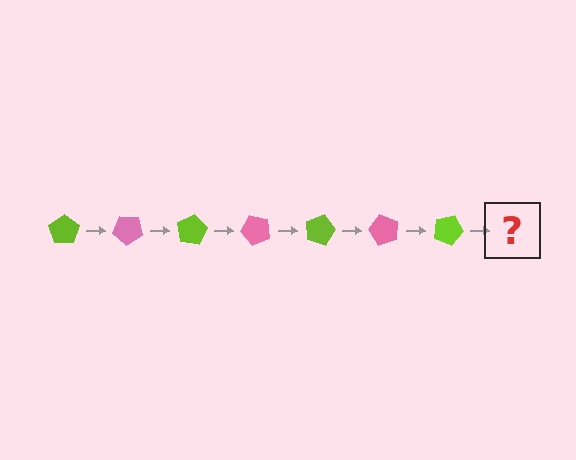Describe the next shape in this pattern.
It should be a pink pentagon, rotated 280 degrees from the start.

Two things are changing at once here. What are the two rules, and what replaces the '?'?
The two rules are that it rotates 40 degrees each step and the color cycles through lime and pink. The '?' should be a pink pentagon, rotated 280 degrees from the start.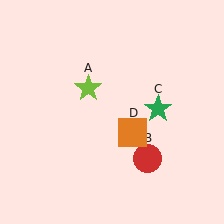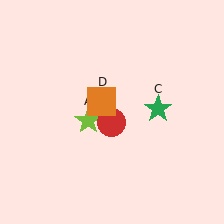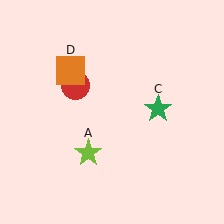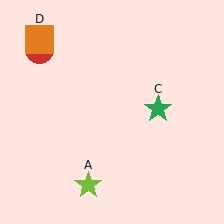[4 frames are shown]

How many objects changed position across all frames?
3 objects changed position: lime star (object A), red circle (object B), orange square (object D).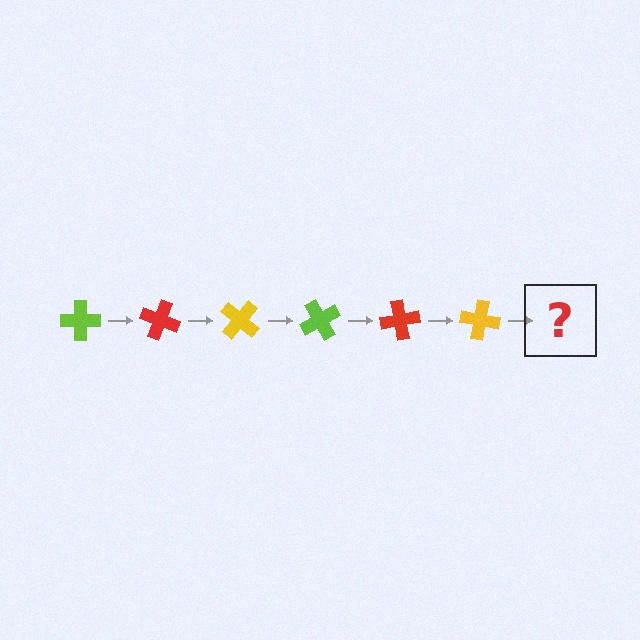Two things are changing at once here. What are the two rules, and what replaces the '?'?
The two rules are that it rotates 20 degrees each step and the color cycles through lime, red, and yellow. The '?' should be a lime cross, rotated 120 degrees from the start.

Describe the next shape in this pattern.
It should be a lime cross, rotated 120 degrees from the start.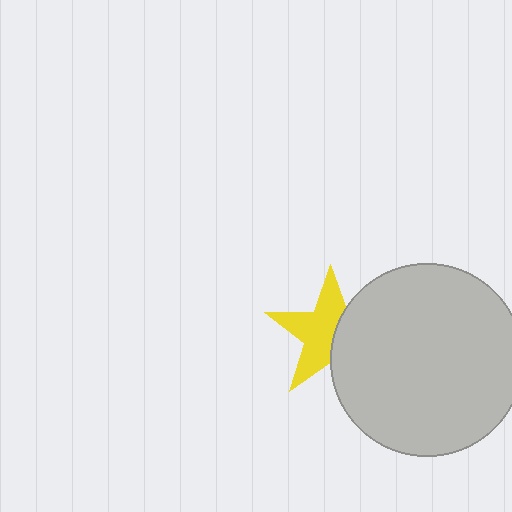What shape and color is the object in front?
The object in front is a light gray circle.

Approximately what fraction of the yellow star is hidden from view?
Roughly 41% of the yellow star is hidden behind the light gray circle.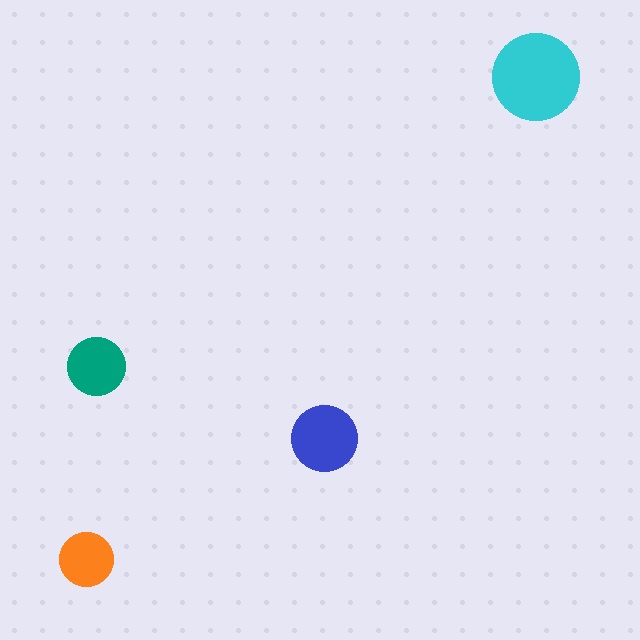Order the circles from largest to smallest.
the cyan one, the blue one, the teal one, the orange one.